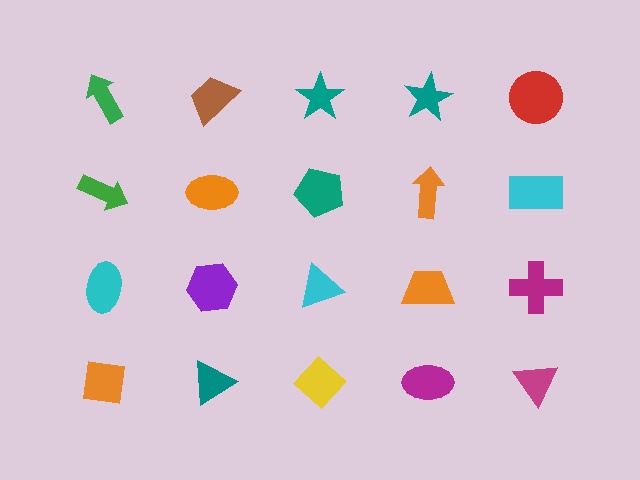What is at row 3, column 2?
A purple hexagon.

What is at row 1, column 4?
A teal star.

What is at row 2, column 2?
An orange ellipse.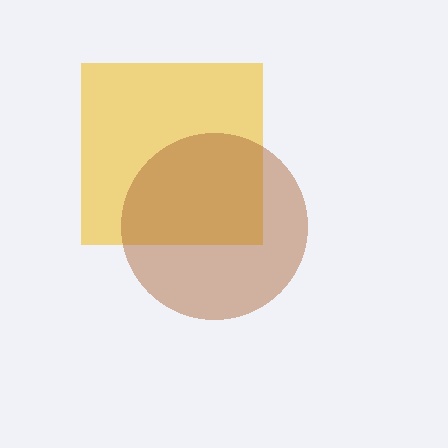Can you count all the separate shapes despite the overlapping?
Yes, there are 2 separate shapes.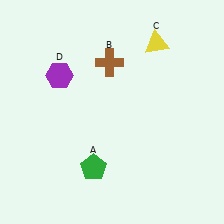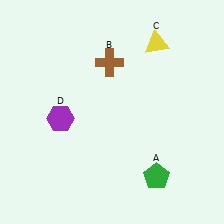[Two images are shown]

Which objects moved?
The objects that moved are: the green pentagon (A), the purple hexagon (D).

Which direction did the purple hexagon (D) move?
The purple hexagon (D) moved down.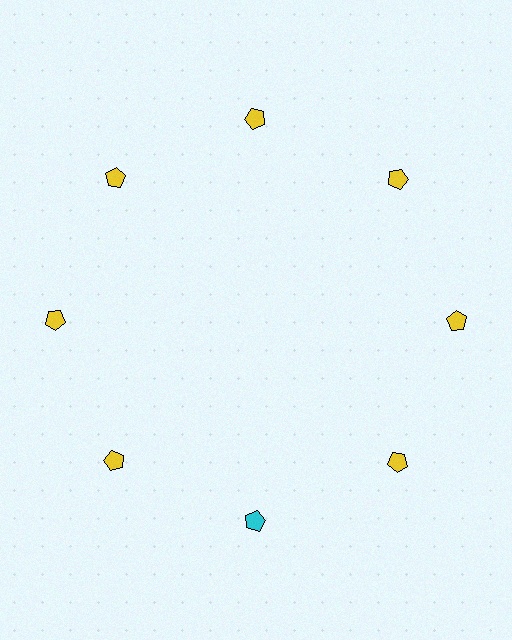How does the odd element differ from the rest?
It has a different color: cyan instead of yellow.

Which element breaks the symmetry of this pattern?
The cyan pentagon at roughly the 6 o'clock position breaks the symmetry. All other shapes are yellow pentagons.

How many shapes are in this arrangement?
There are 8 shapes arranged in a ring pattern.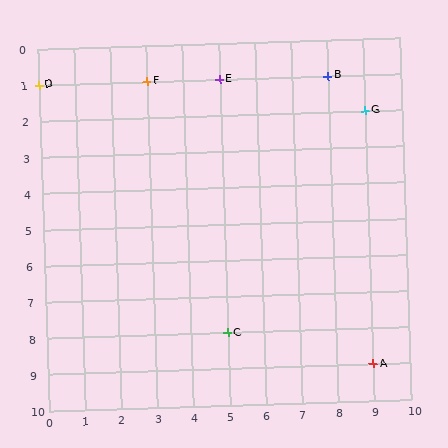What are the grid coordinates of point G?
Point G is at grid coordinates (9, 2).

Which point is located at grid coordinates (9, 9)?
Point A is at (9, 9).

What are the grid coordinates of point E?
Point E is at grid coordinates (5, 1).